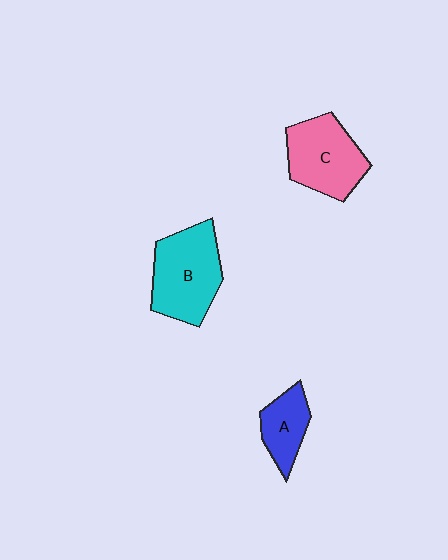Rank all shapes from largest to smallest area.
From largest to smallest: B (cyan), C (pink), A (blue).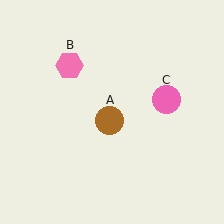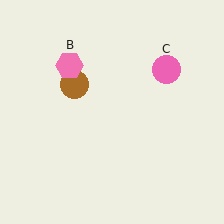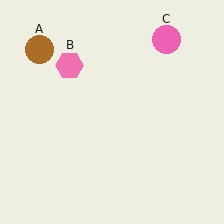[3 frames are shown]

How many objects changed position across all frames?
2 objects changed position: brown circle (object A), pink circle (object C).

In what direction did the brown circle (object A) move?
The brown circle (object A) moved up and to the left.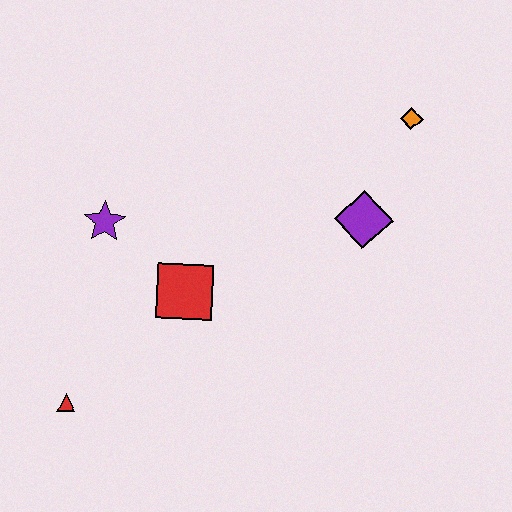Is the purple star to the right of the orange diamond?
No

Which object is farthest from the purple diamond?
The red triangle is farthest from the purple diamond.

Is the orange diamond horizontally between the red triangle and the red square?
No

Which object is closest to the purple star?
The red square is closest to the purple star.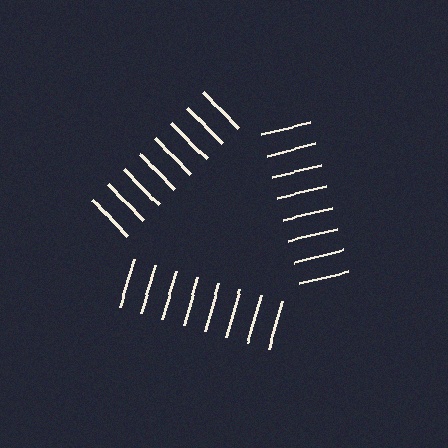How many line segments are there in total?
24 — 8 along each of the 3 edges.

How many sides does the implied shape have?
3 sides — the line-ends trace a triangle.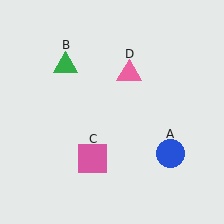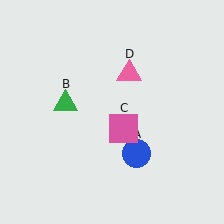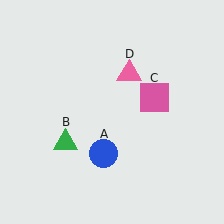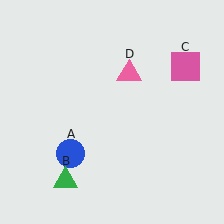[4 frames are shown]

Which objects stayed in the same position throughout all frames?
Pink triangle (object D) remained stationary.